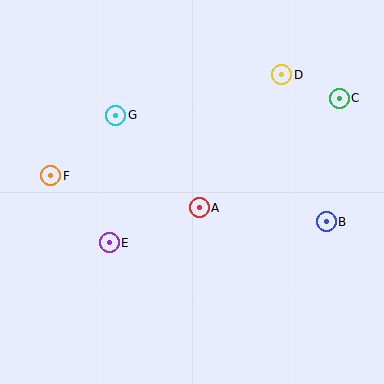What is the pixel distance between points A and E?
The distance between A and E is 97 pixels.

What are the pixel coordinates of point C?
Point C is at (339, 98).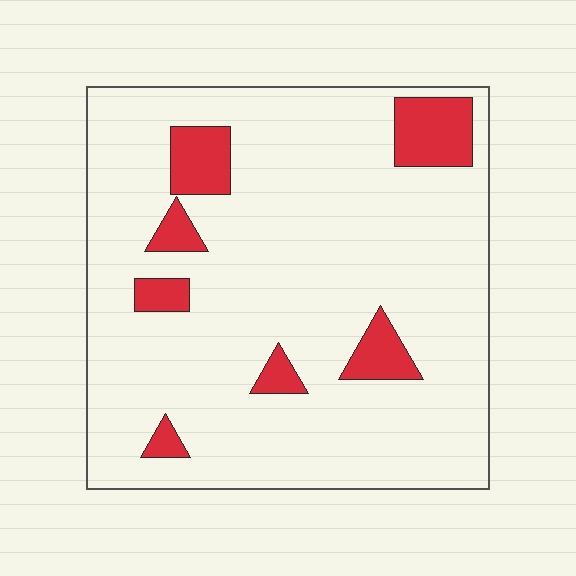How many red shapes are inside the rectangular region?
7.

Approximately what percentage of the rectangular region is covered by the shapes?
Approximately 10%.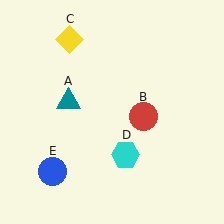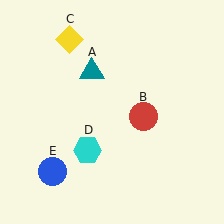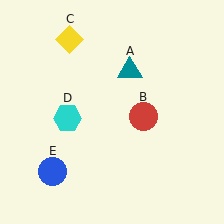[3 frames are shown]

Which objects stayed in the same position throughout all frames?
Red circle (object B) and yellow diamond (object C) and blue circle (object E) remained stationary.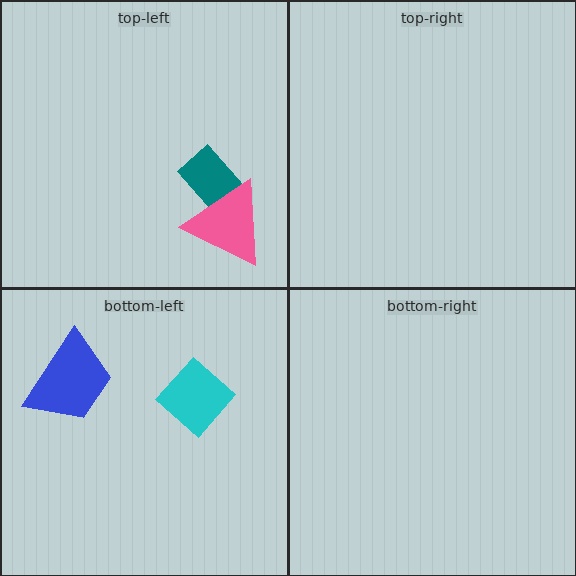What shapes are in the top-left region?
The teal rectangle, the pink triangle.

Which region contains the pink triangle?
The top-left region.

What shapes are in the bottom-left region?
The blue trapezoid, the cyan diamond.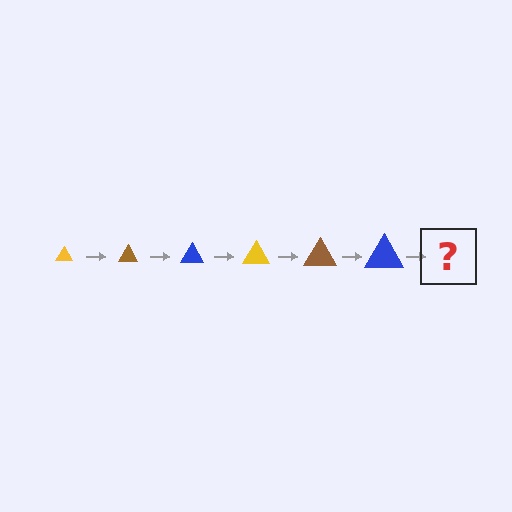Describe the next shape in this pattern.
It should be a yellow triangle, larger than the previous one.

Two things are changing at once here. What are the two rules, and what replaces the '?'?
The two rules are that the triangle grows larger each step and the color cycles through yellow, brown, and blue. The '?' should be a yellow triangle, larger than the previous one.